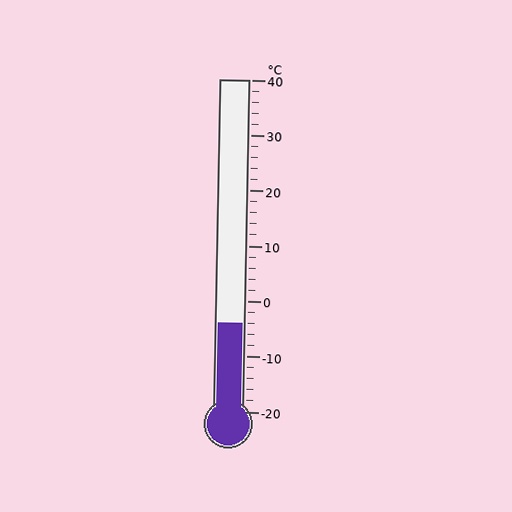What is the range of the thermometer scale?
The thermometer scale ranges from -20°C to 40°C.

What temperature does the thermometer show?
The thermometer shows approximately -4°C.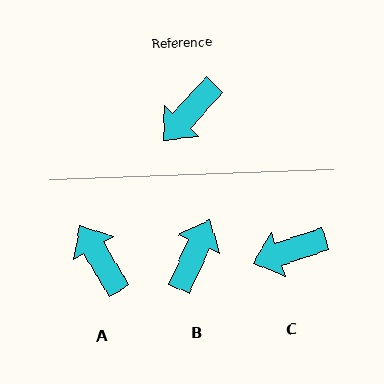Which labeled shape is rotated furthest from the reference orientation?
B, about 161 degrees away.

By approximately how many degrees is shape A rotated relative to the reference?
Approximately 106 degrees clockwise.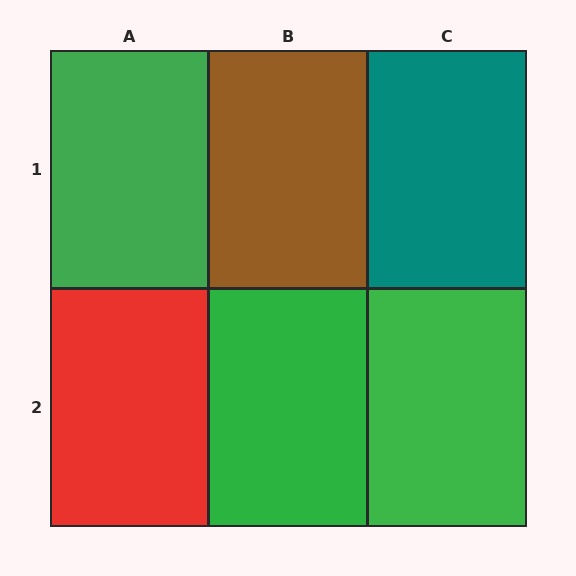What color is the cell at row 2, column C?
Green.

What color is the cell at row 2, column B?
Green.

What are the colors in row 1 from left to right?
Green, brown, teal.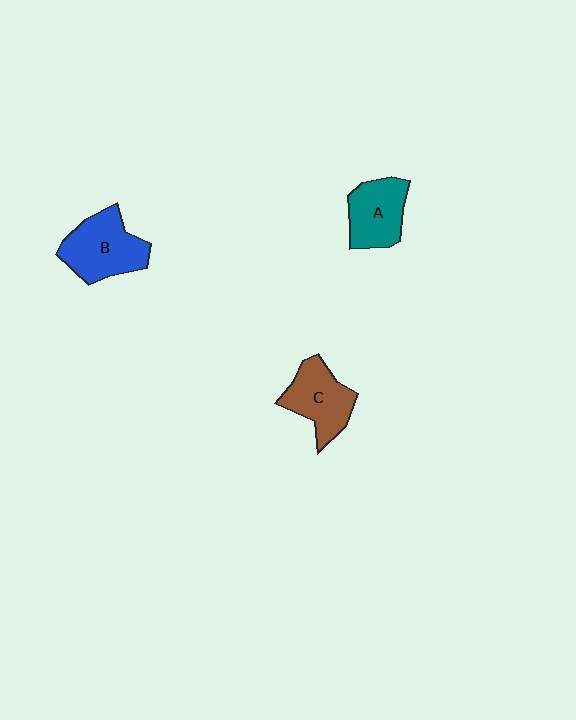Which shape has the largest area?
Shape B (blue).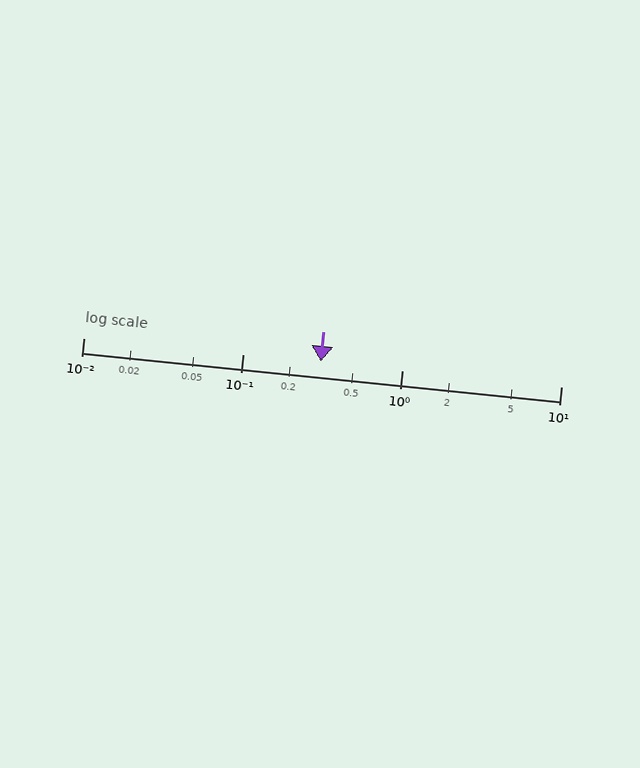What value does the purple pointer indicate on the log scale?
The pointer indicates approximately 0.31.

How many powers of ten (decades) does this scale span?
The scale spans 3 decades, from 0.01 to 10.